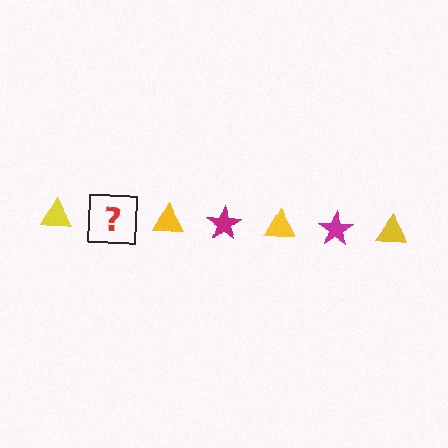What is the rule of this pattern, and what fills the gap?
The rule is that the pattern alternates between yellow triangle and magenta star. The gap should be filled with a magenta star.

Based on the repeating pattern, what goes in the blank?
The blank should be a magenta star.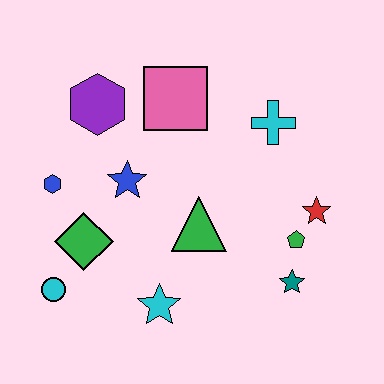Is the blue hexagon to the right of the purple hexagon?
No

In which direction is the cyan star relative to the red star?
The cyan star is to the left of the red star.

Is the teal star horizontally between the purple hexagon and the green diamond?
No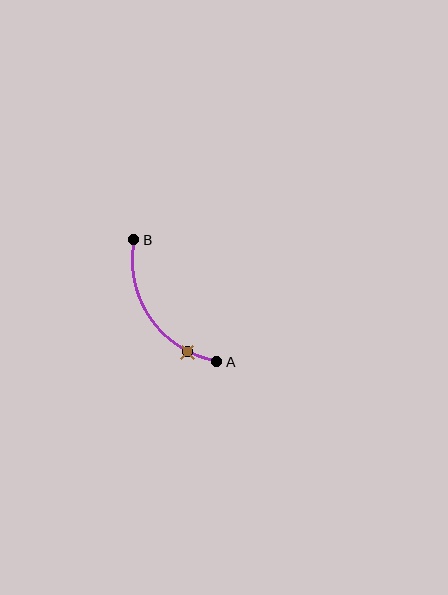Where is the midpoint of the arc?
The arc midpoint is the point on the curve farthest from the straight line joining A and B. It sits below and to the left of that line.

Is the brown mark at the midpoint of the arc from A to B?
No. The brown mark lies on the arc but is closer to endpoint A. The arc midpoint would be at the point on the curve equidistant along the arc from both A and B.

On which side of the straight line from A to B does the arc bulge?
The arc bulges below and to the left of the straight line connecting A and B.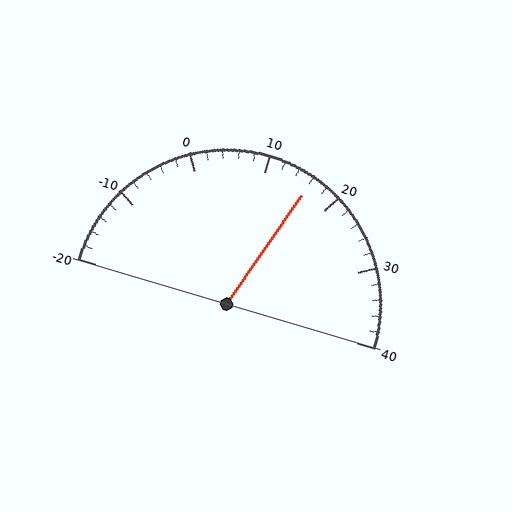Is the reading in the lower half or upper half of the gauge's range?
The reading is in the upper half of the range (-20 to 40).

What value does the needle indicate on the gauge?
The needle indicates approximately 16.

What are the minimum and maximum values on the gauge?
The gauge ranges from -20 to 40.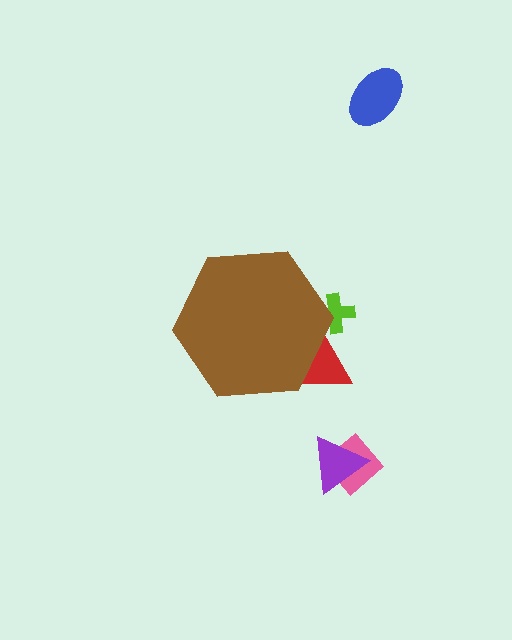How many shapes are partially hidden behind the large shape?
2 shapes are partially hidden.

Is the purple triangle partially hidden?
No, the purple triangle is fully visible.